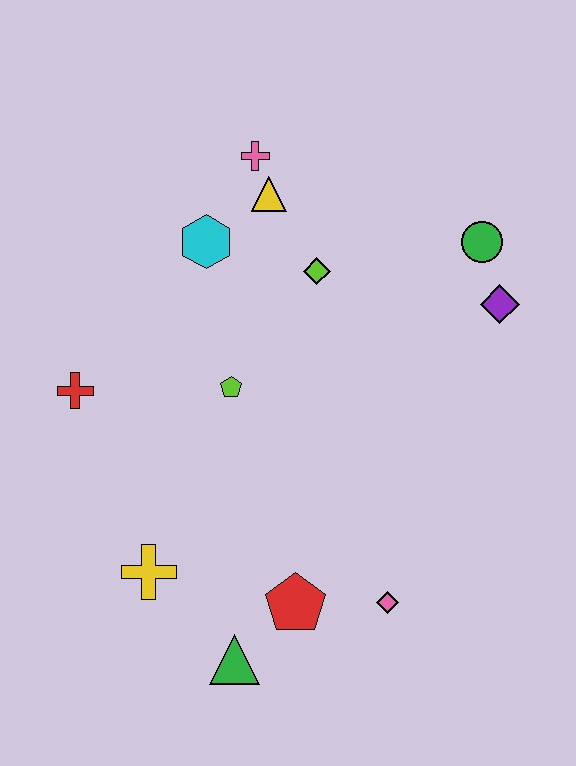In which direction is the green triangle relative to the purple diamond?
The green triangle is below the purple diamond.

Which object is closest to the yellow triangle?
The pink cross is closest to the yellow triangle.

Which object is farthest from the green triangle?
The pink cross is farthest from the green triangle.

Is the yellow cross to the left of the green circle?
Yes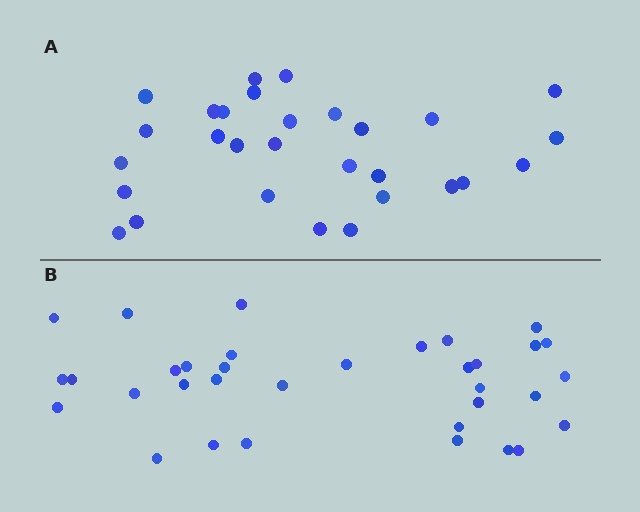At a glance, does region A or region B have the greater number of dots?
Region B (the bottom region) has more dots.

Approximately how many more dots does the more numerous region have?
Region B has about 5 more dots than region A.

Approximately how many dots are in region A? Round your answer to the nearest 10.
About 30 dots. (The exact count is 29, which rounds to 30.)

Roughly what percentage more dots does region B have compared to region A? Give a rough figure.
About 15% more.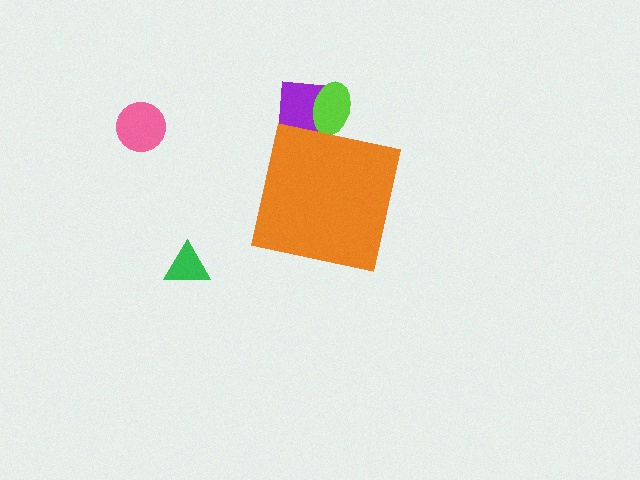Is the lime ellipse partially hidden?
Yes, the lime ellipse is partially hidden behind the orange square.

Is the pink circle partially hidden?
No, the pink circle is fully visible.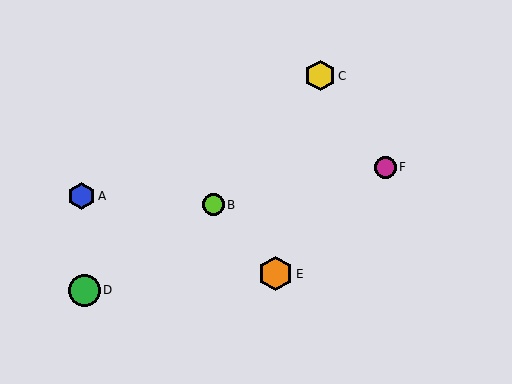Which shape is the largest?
The orange hexagon (labeled E) is the largest.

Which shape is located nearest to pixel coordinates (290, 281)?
The orange hexagon (labeled E) at (276, 274) is nearest to that location.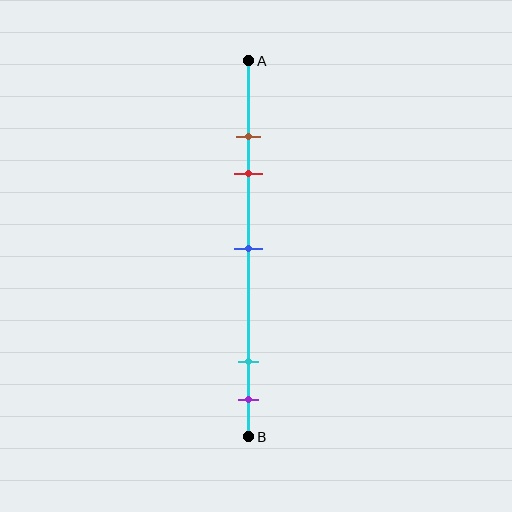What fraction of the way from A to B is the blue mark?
The blue mark is approximately 50% (0.5) of the way from A to B.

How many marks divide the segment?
There are 5 marks dividing the segment.